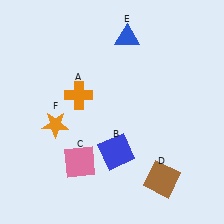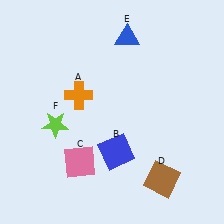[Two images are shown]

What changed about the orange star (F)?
In Image 1, F is orange. In Image 2, it changed to lime.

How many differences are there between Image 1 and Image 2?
There is 1 difference between the two images.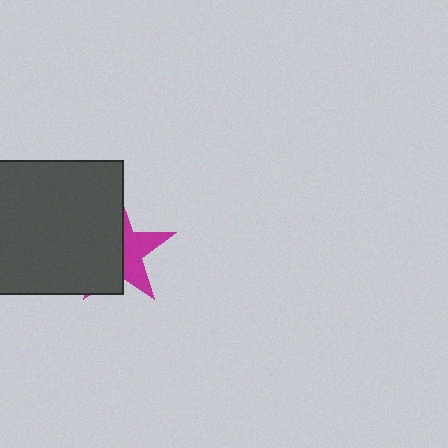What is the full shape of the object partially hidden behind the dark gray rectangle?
The partially hidden object is a magenta star.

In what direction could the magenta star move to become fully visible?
The magenta star could move right. That would shift it out from behind the dark gray rectangle entirely.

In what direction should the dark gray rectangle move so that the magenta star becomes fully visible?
The dark gray rectangle should move left. That is the shortest direction to clear the overlap and leave the magenta star fully visible.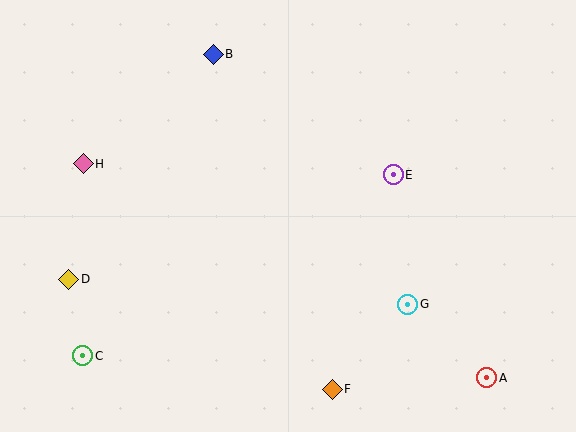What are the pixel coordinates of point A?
Point A is at (487, 378).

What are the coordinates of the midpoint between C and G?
The midpoint between C and G is at (245, 330).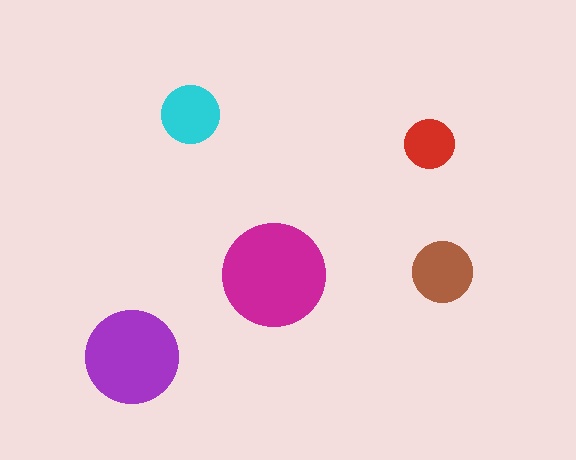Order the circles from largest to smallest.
the magenta one, the purple one, the brown one, the cyan one, the red one.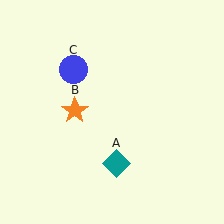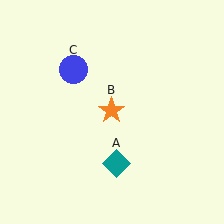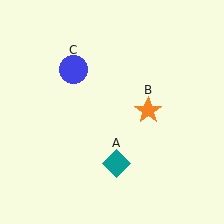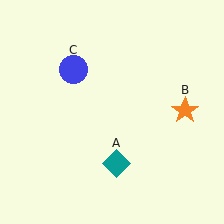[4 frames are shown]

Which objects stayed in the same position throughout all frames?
Teal diamond (object A) and blue circle (object C) remained stationary.